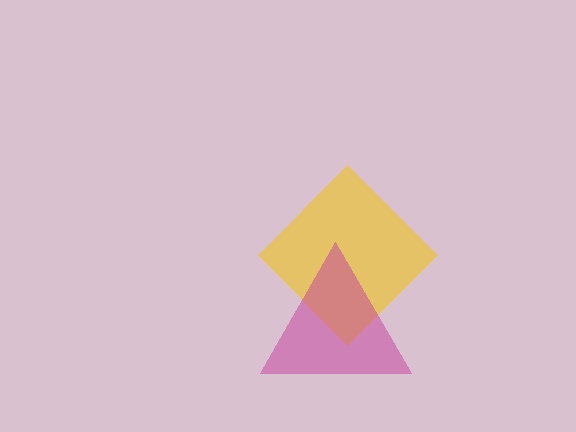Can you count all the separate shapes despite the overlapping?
Yes, there are 2 separate shapes.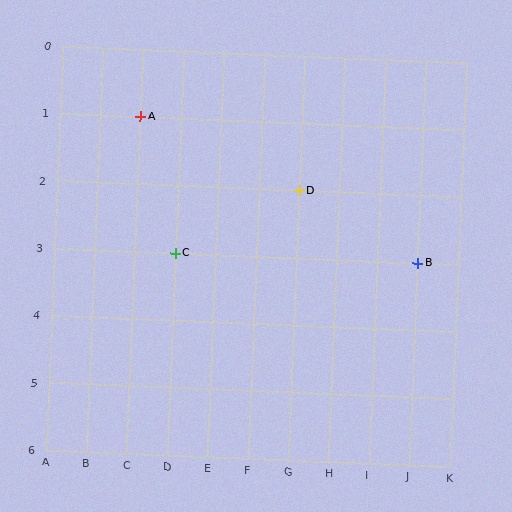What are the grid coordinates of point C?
Point C is at grid coordinates (D, 3).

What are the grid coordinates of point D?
Point D is at grid coordinates (G, 2).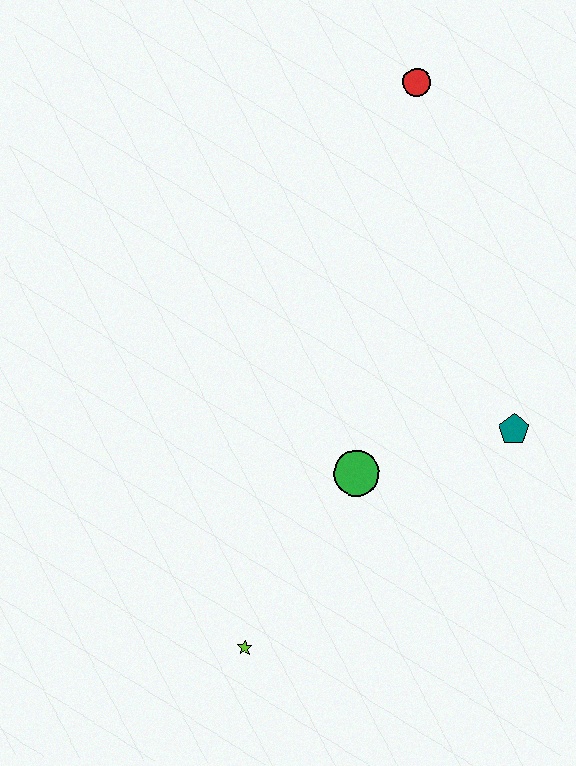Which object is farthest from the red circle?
The lime star is farthest from the red circle.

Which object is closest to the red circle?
The teal pentagon is closest to the red circle.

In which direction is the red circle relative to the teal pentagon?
The red circle is above the teal pentagon.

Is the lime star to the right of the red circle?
No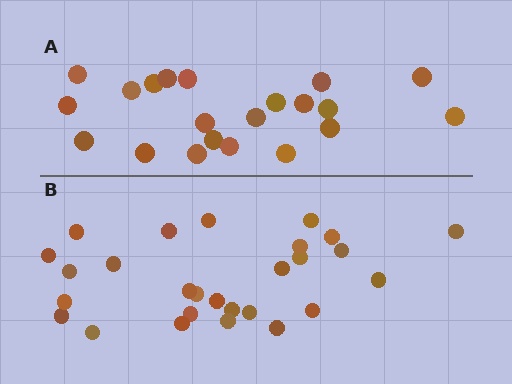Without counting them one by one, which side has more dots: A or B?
Region B (the bottom region) has more dots.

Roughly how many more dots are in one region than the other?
Region B has about 6 more dots than region A.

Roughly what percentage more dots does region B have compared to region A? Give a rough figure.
About 30% more.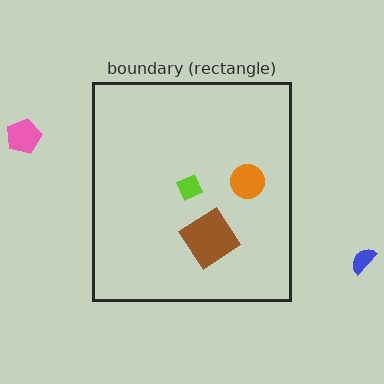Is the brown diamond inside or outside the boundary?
Inside.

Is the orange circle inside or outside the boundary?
Inside.